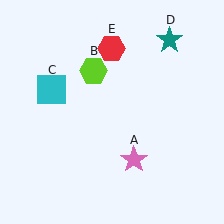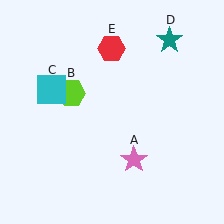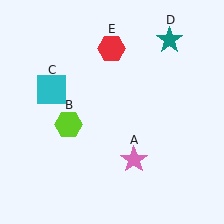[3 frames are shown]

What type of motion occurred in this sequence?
The lime hexagon (object B) rotated counterclockwise around the center of the scene.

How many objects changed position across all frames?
1 object changed position: lime hexagon (object B).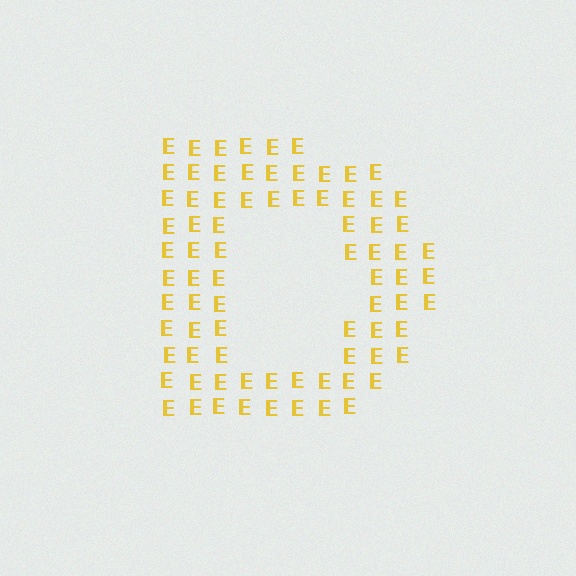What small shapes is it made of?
It is made of small letter E's.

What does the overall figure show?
The overall figure shows the letter D.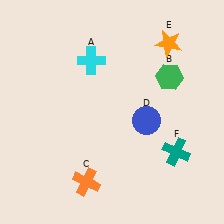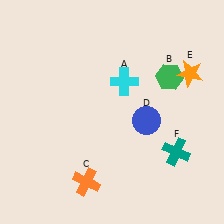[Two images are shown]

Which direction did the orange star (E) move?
The orange star (E) moved down.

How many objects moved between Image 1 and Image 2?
2 objects moved between the two images.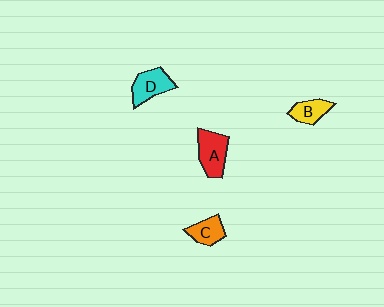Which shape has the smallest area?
Shape C (orange).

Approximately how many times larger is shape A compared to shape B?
Approximately 1.5 times.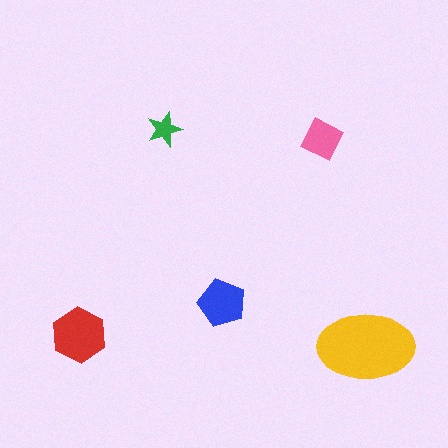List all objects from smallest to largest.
The green star, the pink square, the blue pentagon, the red hexagon, the yellow ellipse.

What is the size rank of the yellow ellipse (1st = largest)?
1st.